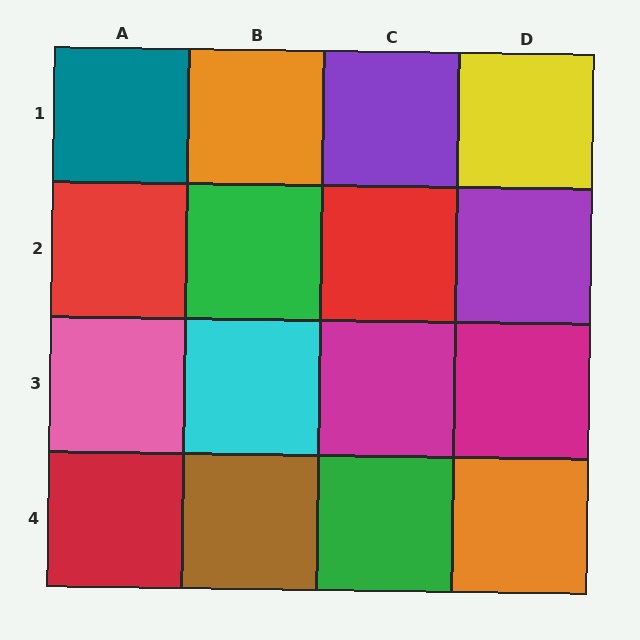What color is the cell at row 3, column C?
Magenta.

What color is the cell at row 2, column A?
Red.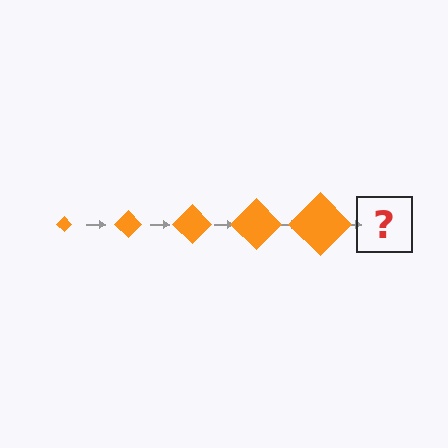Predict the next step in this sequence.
The next step is an orange diamond, larger than the previous one.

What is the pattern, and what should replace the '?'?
The pattern is that the diamond gets progressively larger each step. The '?' should be an orange diamond, larger than the previous one.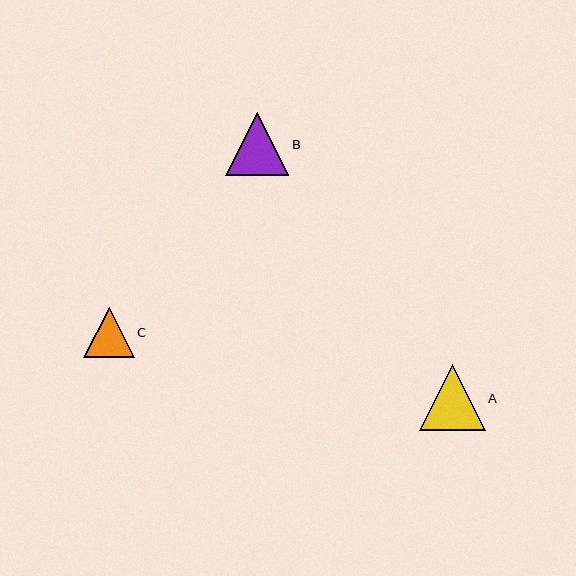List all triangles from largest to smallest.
From largest to smallest: A, B, C.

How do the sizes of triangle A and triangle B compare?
Triangle A and triangle B are approximately the same size.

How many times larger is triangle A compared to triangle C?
Triangle A is approximately 1.3 times the size of triangle C.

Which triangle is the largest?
Triangle A is the largest with a size of approximately 66 pixels.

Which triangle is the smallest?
Triangle C is the smallest with a size of approximately 50 pixels.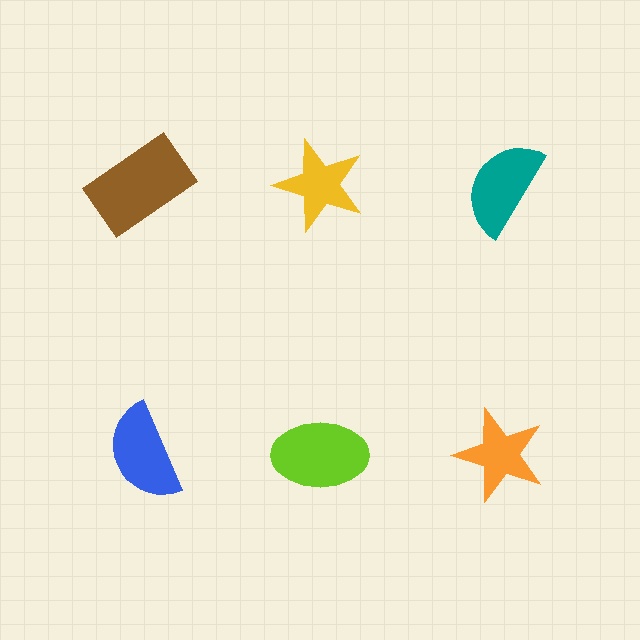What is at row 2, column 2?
A lime ellipse.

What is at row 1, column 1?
A brown rectangle.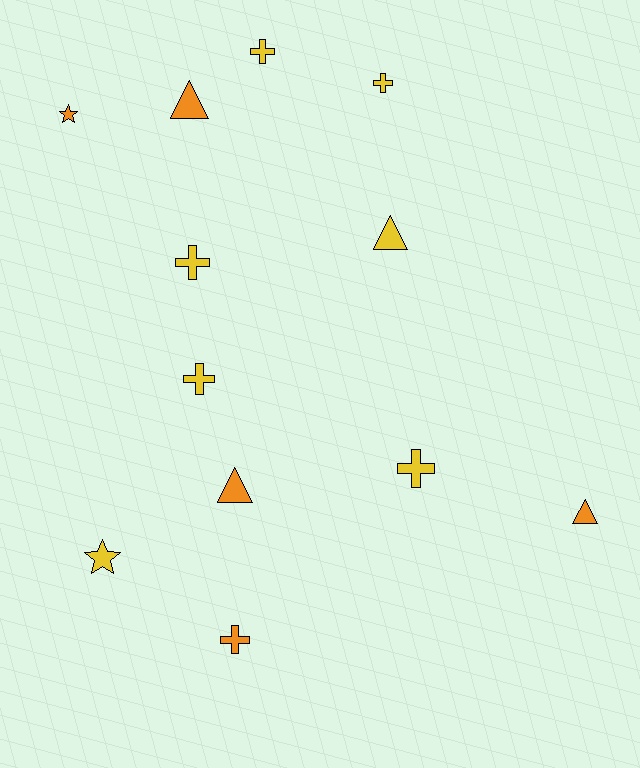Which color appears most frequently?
Yellow, with 7 objects.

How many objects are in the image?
There are 12 objects.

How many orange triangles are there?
There are 3 orange triangles.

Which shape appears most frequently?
Cross, with 6 objects.